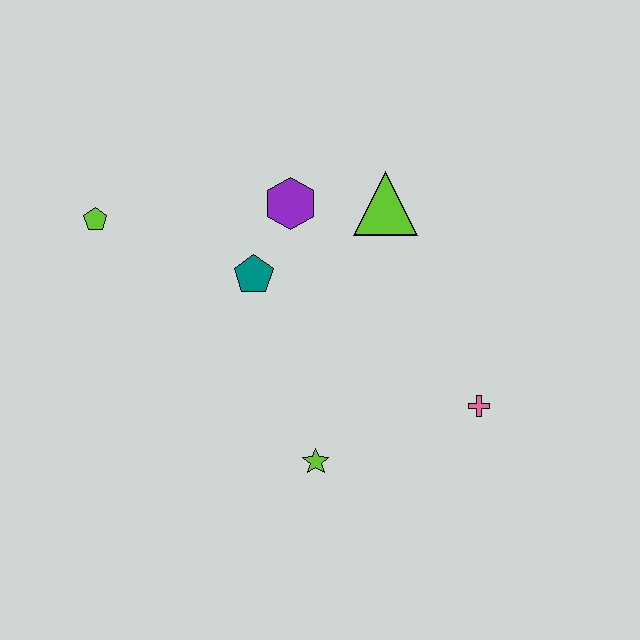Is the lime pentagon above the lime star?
Yes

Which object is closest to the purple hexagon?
The teal pentagon is closest to the purple hexagon.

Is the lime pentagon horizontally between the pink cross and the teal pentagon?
No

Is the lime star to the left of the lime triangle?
Yes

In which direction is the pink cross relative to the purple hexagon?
The pink cross is below the purple hexagon.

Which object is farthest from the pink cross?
The lime pentagon is farthest from the pink cross.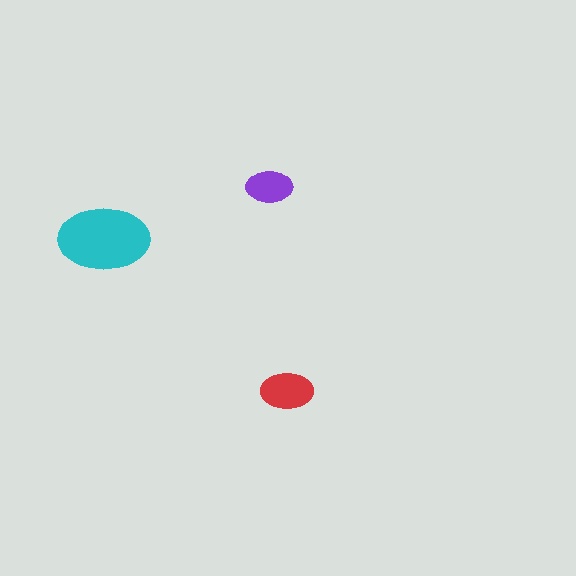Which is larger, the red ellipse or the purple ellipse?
The red one.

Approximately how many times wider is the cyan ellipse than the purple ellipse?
About 2 times wider.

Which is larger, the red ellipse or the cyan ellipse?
The cyan one.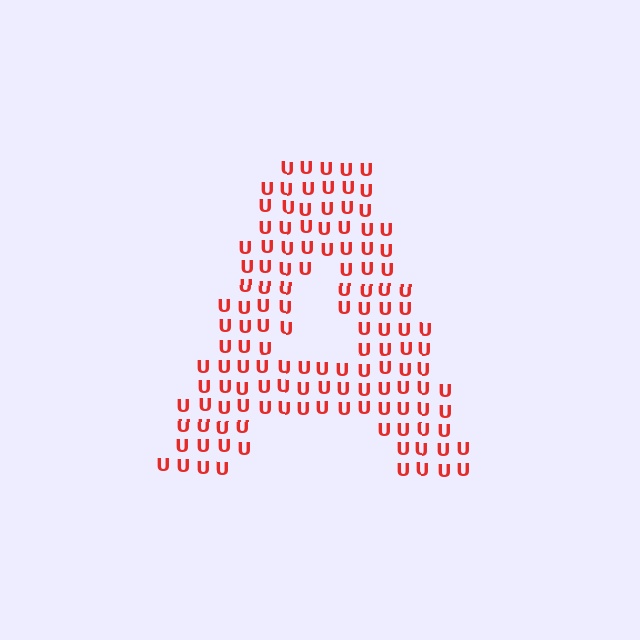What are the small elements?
The small elements are letter U's.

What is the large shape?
The large shape is the letter A.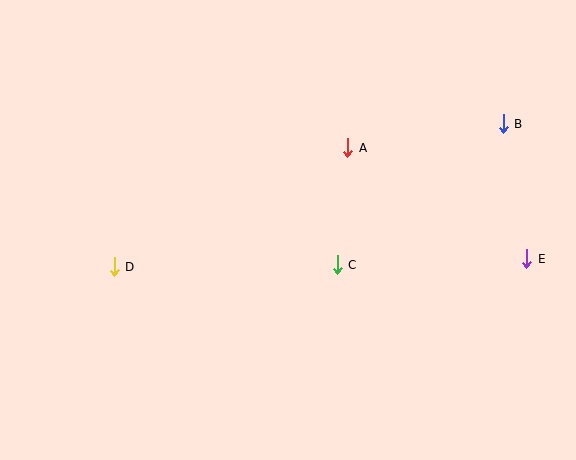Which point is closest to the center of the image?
Point C at (337, 265) is closest to the center.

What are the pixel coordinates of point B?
Point B is at (503, 124).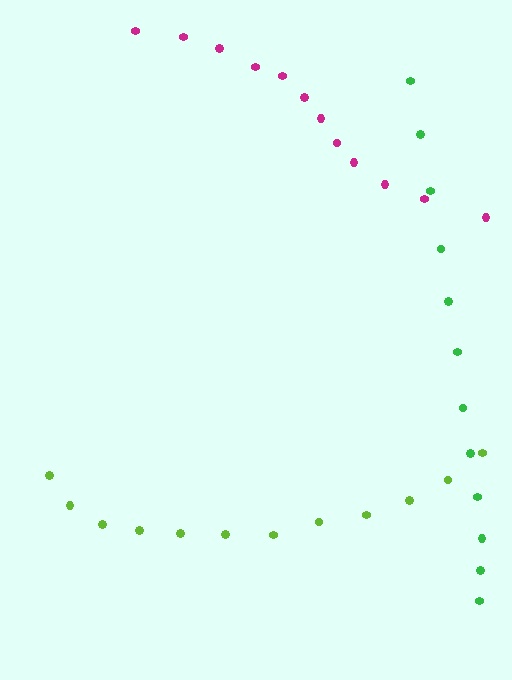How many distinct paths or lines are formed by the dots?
There are 3 distinct paths.